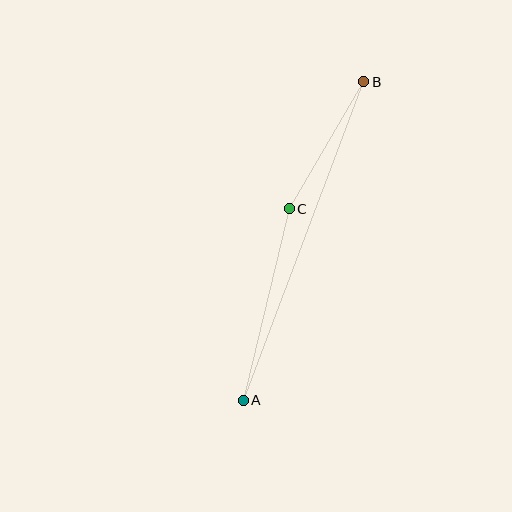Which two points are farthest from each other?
Points A and B are farthest from each other.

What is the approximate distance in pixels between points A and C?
The distance between A and C is approximately 197 pixels.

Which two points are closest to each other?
Points B and C are closest to each other.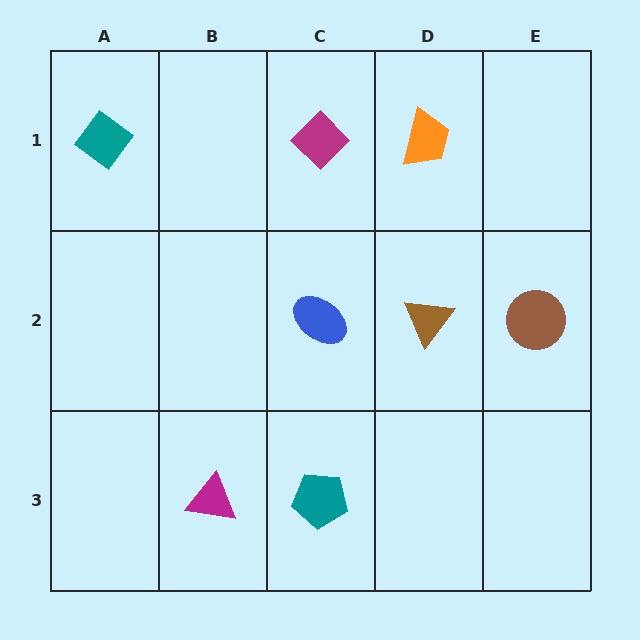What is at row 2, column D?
A brown triangle.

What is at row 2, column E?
A brown circle.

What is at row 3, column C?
A teal pentagon.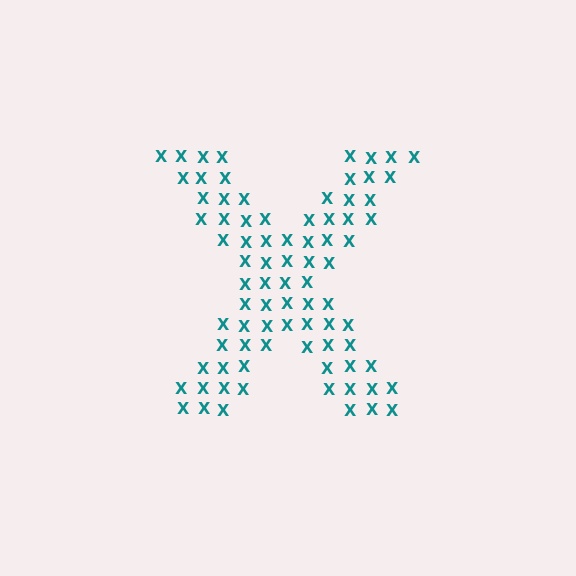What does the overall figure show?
The overall figure shows the letter X.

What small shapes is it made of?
It is made of small letter X's.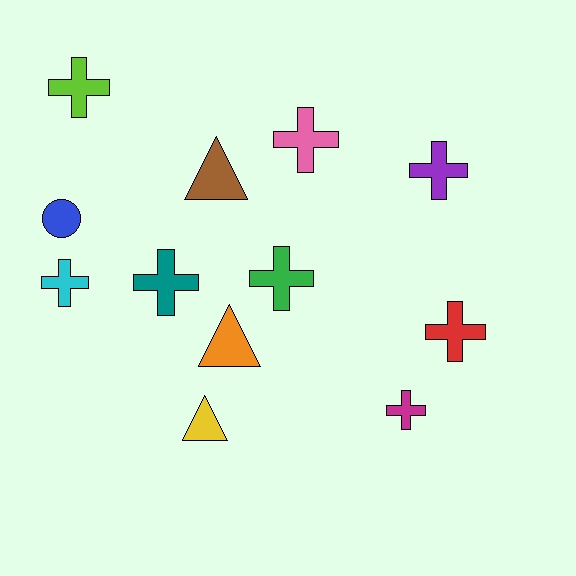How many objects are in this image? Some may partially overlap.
There are 12 objects.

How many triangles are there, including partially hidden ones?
There are 3 triangles.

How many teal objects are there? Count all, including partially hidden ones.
There is 1 teal object.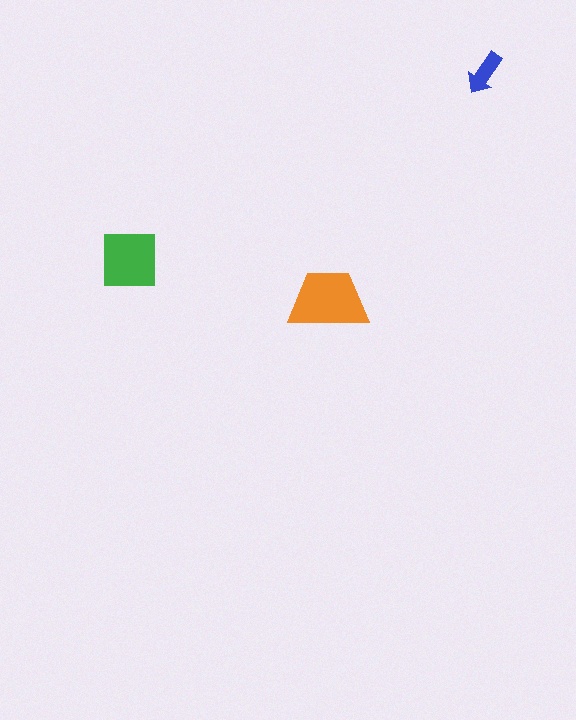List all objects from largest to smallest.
The orange trapezoid, the green square, the blue arrow.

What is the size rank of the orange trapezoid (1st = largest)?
1st.